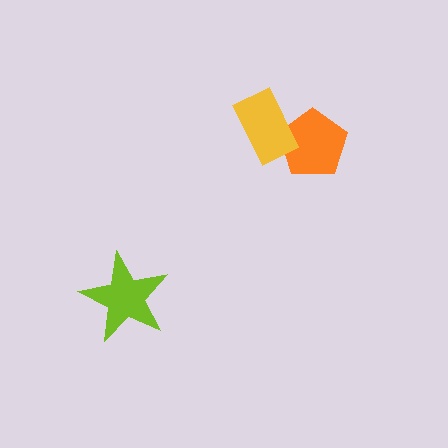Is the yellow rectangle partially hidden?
No, no other shape covers it.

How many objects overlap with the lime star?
0 objects overlap with the lime star.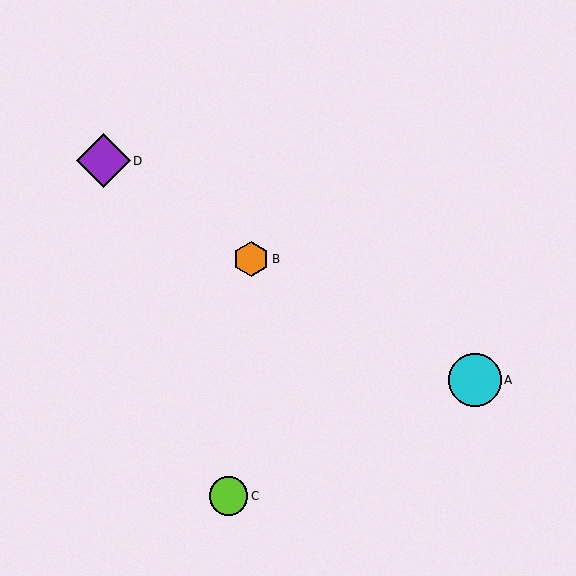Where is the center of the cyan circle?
The center of the cyan circle is at (475, 380).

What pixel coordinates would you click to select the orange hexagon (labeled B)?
Click at (251, 259) to select the orange hexagon B.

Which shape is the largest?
The purple diamond (labeled D) is the largest.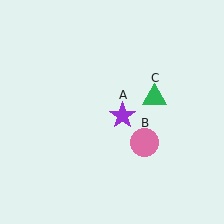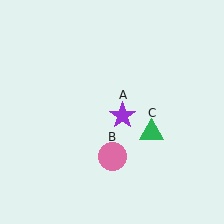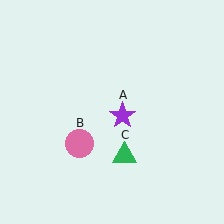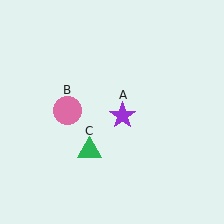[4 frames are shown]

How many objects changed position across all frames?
2 objects changed position: pink circle (object B), green triangle (object C).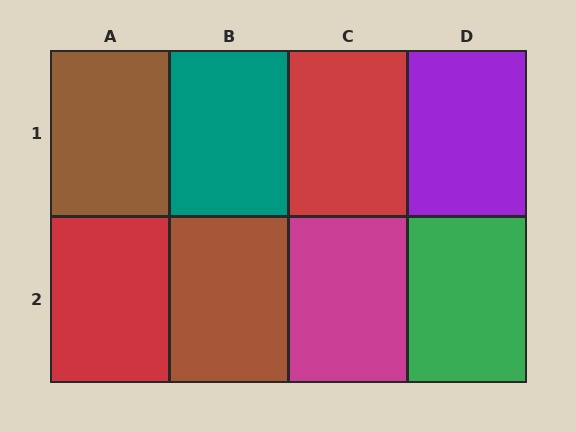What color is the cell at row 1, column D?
Purple.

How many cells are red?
2 cells are red.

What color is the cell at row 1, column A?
Brown.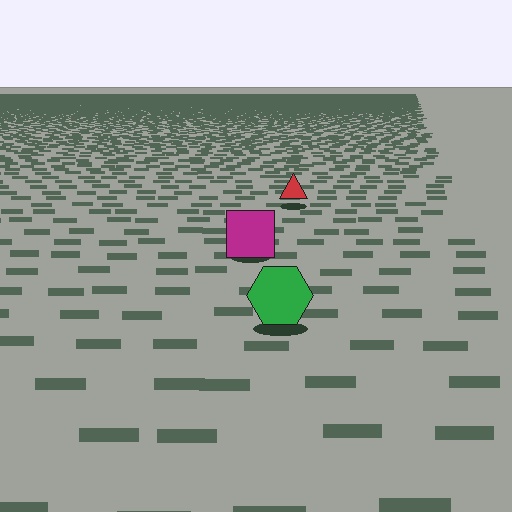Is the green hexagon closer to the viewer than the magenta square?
Yes. The green hexagon is closer — you can tell from the texture gradient: the ground texture is coarser near it.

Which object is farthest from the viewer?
The red triangle is farthest from the viewer. It appears smaller and the ground texture around it is denser.